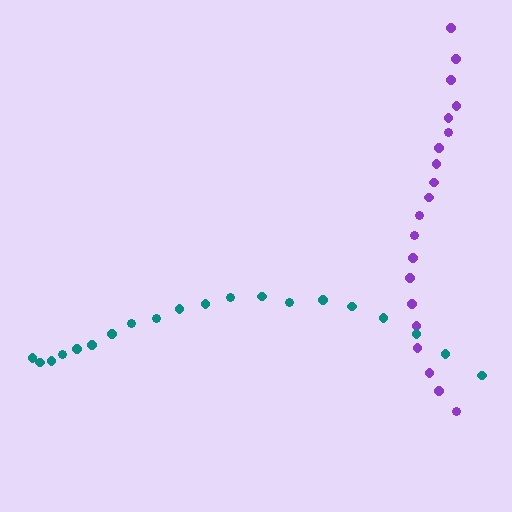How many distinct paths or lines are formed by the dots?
There are 2 distinct paths.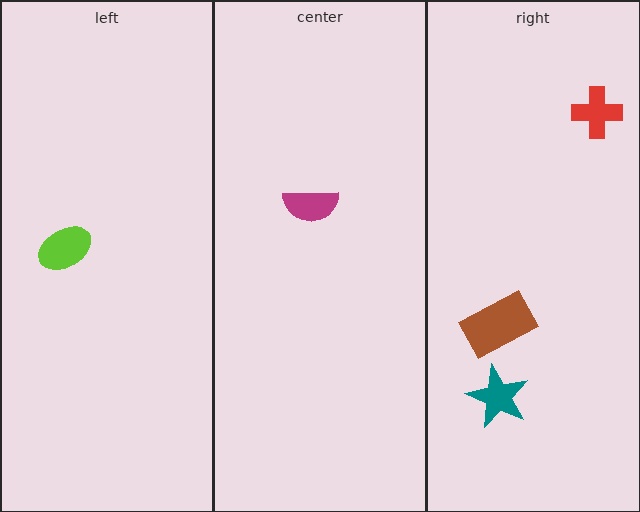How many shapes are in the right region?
3.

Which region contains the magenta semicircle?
The center region.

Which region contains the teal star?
The right region.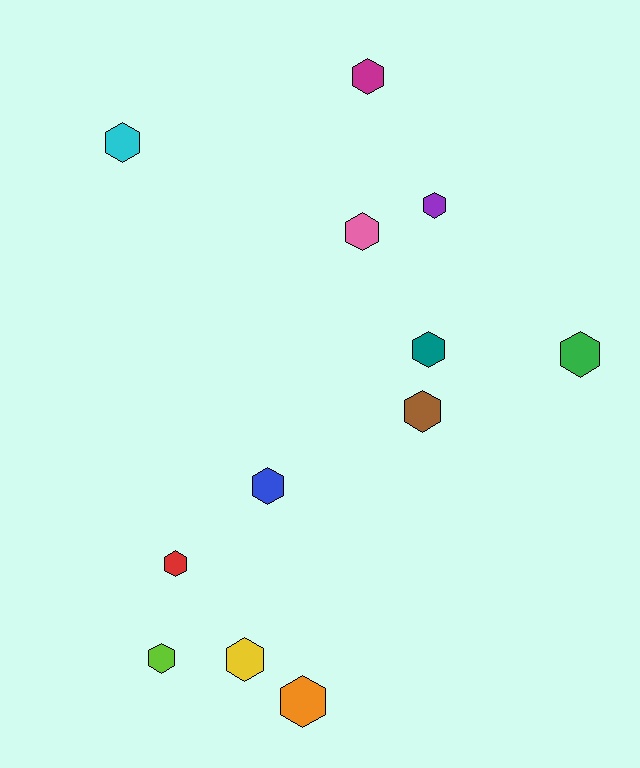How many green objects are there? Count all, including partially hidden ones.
There is 1 green object.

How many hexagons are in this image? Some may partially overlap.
There are 12 hexagons.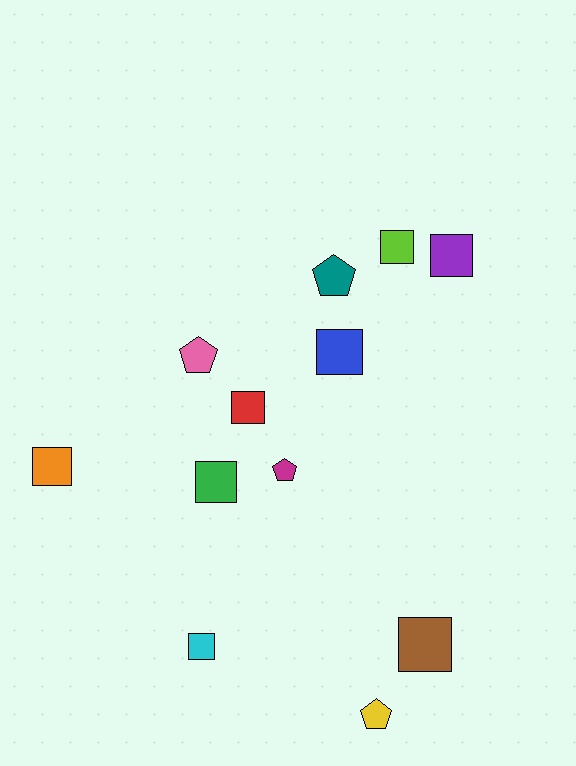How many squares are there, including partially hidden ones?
There are 8 squares.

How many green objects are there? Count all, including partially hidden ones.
There is 1 green object.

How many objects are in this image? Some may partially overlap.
There are 12 objects.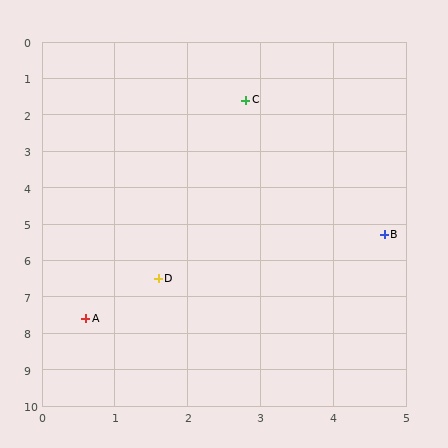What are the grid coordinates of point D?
Point D is at approximately (1.6, 6.5).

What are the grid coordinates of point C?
Point C is at approximately (2.8, 1.6).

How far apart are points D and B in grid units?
Points D and B are about 3.3 grid units apart.